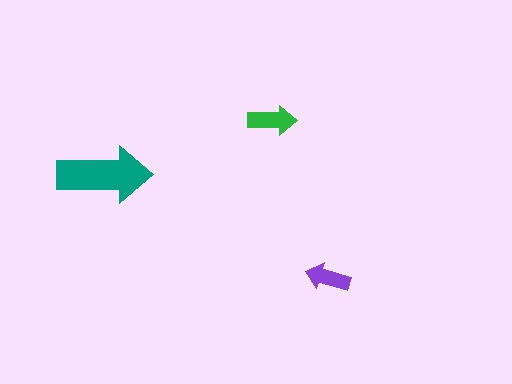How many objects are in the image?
There are 3 objects in the image.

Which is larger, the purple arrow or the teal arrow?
The teal one.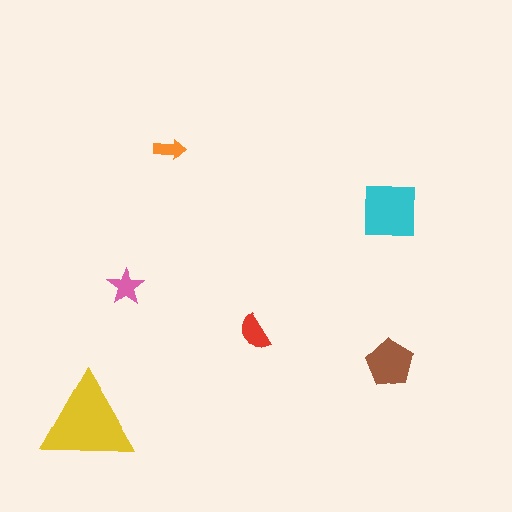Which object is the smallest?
The orange arrow.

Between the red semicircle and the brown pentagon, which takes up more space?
The brown pentagon.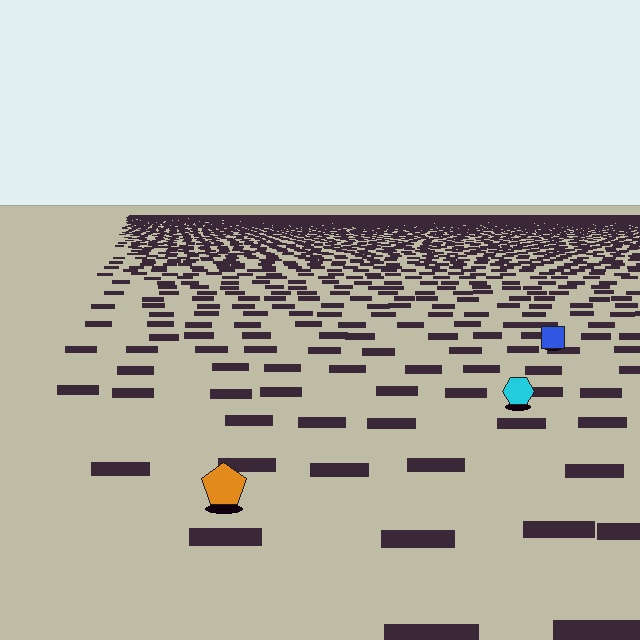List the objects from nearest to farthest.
From nearest to farthest: the orange pentagon, the cyan hexagon, the blue square.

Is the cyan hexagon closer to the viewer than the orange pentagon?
No. The orange pentagon is closer — you can tell from the texture gradient: the ground texture is coarser near it.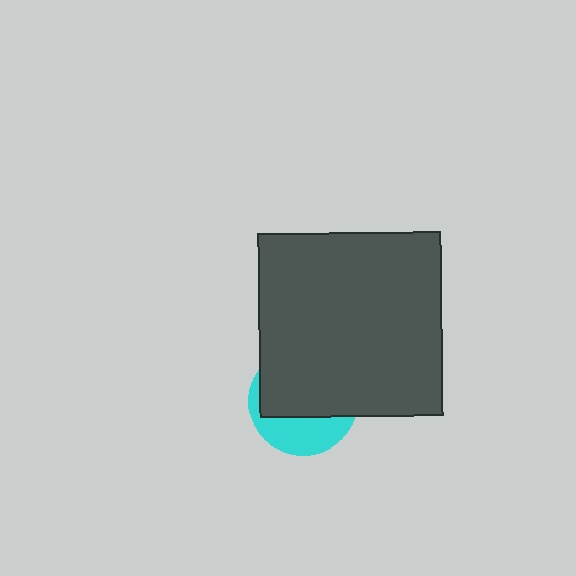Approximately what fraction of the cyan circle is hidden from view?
Roughly 64% of the cyan circle is hidden behind the dark gray square.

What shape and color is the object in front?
The object in front is a dark gray square.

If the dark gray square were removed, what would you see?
You would see the complete cyan circle.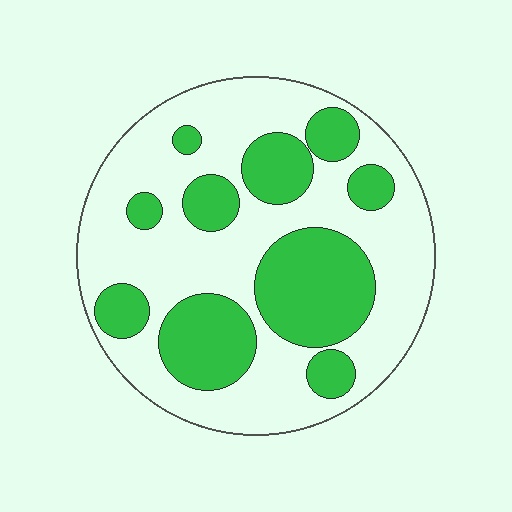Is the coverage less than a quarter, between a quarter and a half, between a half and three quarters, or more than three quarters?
Between a quarter and a half.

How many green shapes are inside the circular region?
10.